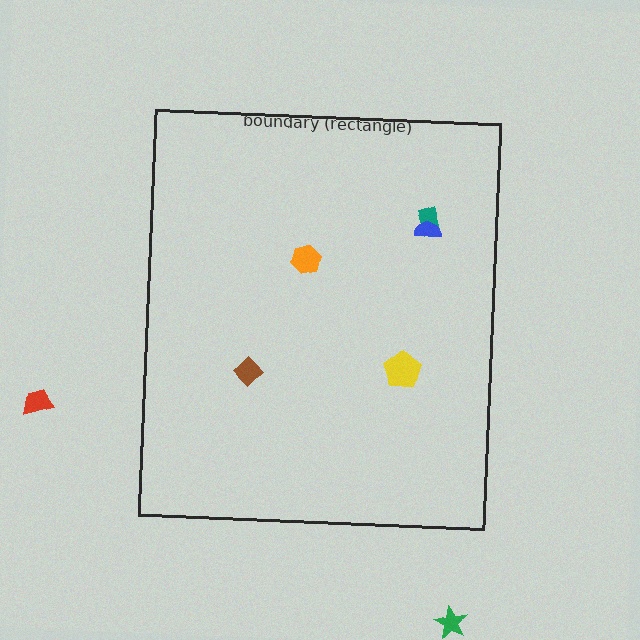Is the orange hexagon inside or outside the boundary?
Inside.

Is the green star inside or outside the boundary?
Outside.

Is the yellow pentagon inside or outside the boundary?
Inside.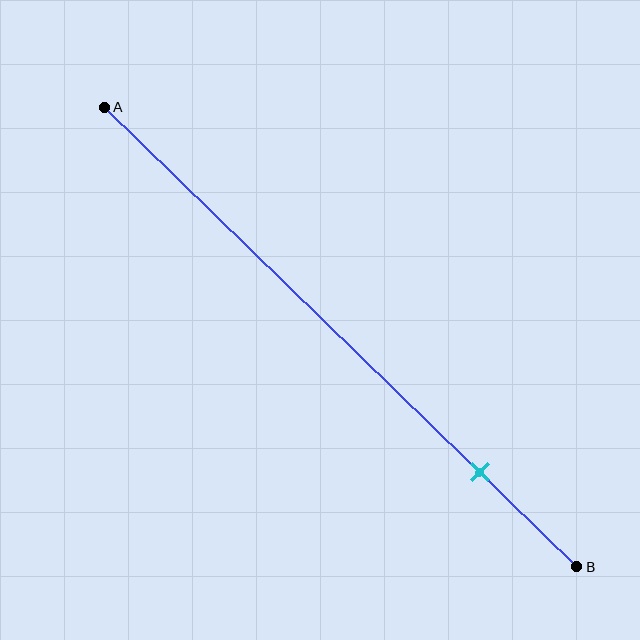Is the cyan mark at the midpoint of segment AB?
No, the mark is at about 80% from A, not at the 50% midpoint.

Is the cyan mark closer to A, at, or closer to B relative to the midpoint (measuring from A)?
The cyan mark is closer to point B than the midpoint of segment AB.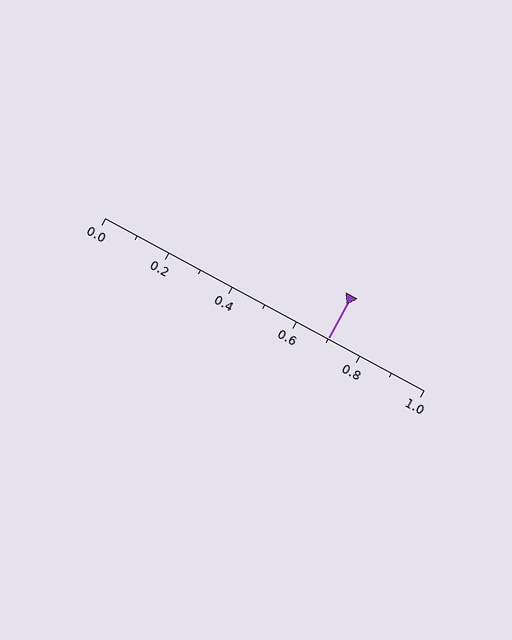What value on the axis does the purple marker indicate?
The marker indicates approximately 0.7.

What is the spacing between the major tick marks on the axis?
The major ticks are spaced 0.2 apart.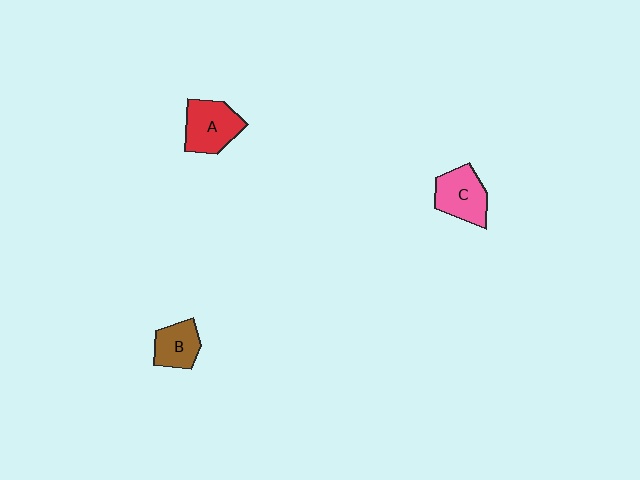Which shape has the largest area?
Shape A (red).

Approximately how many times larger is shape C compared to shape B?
Approximately 1.3 times.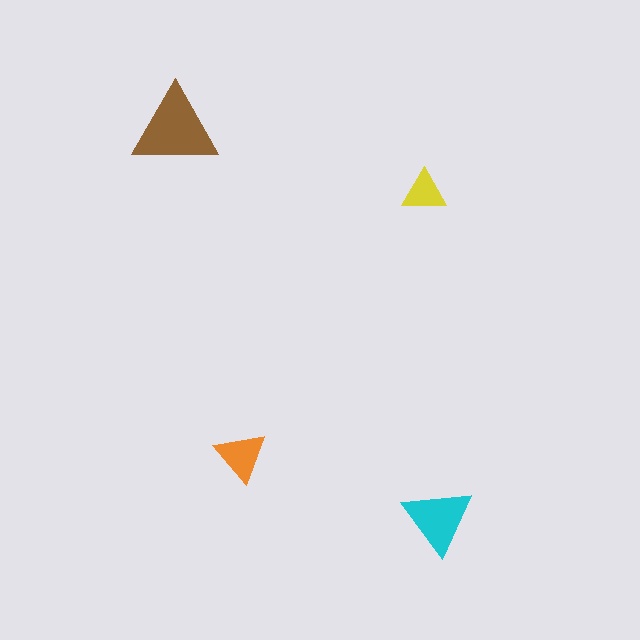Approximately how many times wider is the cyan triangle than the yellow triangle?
About 1.5 times wider.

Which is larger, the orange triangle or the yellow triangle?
The orange one.